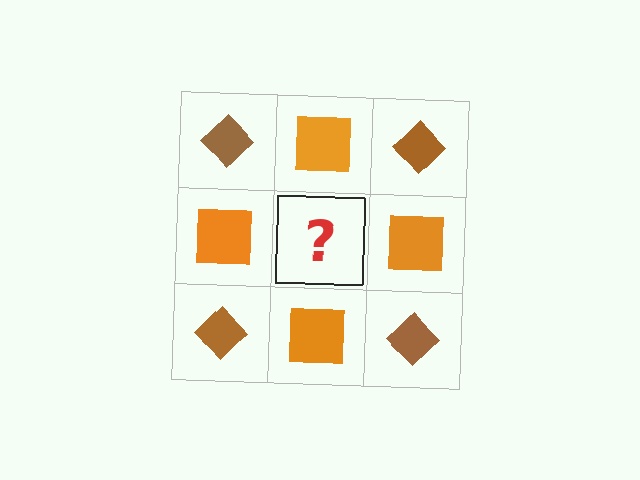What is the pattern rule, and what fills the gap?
The rule is that it alternates brown diamond and orange square in a checkerboard pattern. The gap should be filled with a brown diamond.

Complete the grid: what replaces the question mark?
The question mark should be replaced with a brown diamond.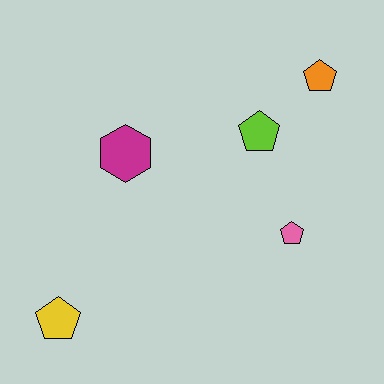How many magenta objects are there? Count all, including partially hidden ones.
There is 1 magenta object.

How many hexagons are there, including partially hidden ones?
There is 1 hexagon.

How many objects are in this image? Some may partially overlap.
There are 5 objects.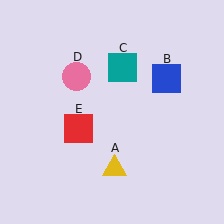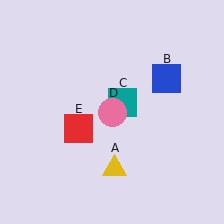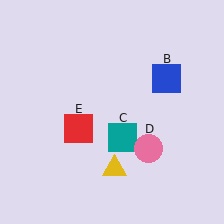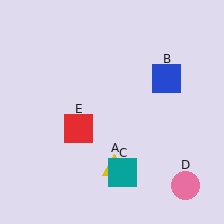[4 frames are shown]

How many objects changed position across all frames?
2 objects changed position: teal square (object C), pink circle (object D).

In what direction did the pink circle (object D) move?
The pink circle (object D) moved down and to the right.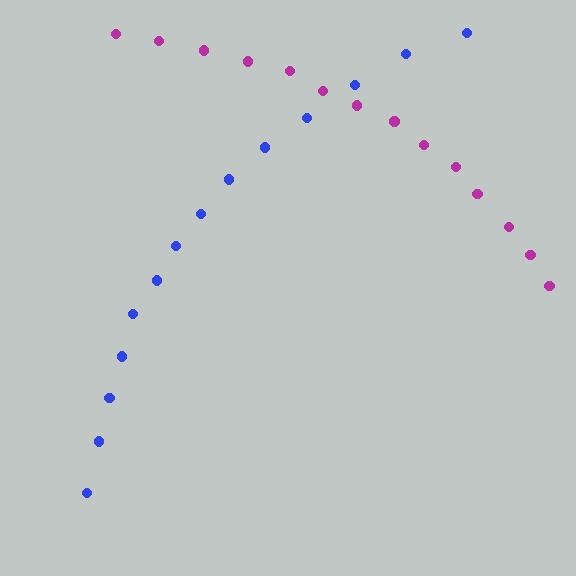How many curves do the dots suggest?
There are 2 distinct paths.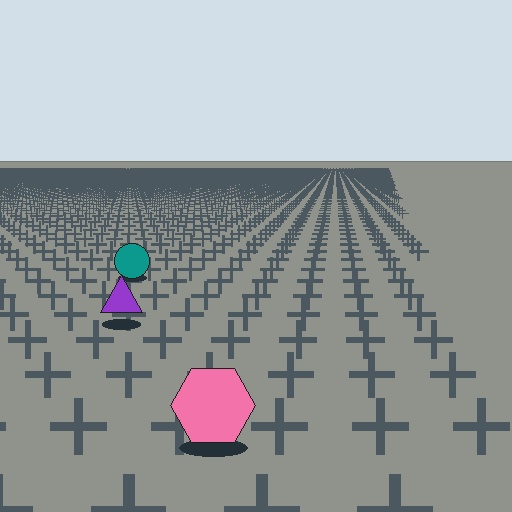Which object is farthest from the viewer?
The teal circle is farthest from the viewer. It appears smaller and the ground texture around it is denser.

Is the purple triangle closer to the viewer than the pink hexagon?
No. The pink hexagon is closer — you can tell from the texture gradient: the ground texture is coarser near it.